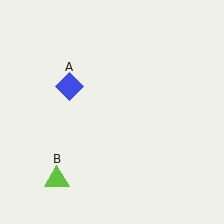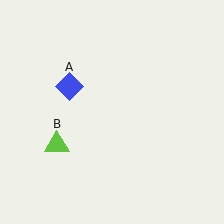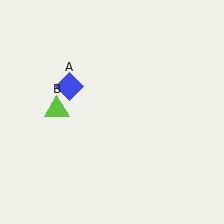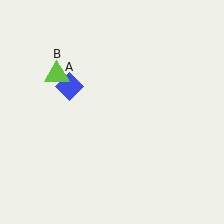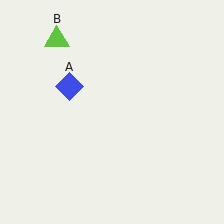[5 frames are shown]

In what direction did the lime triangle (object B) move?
The lime triangle (object B) moved up.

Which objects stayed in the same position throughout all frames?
Blue diamond (object A) remained stationary.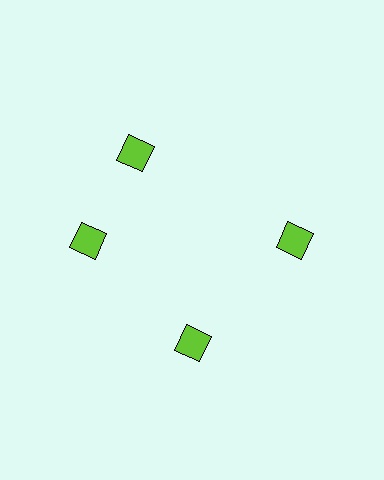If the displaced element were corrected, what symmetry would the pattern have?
It would have 4-fold rotational symmetry — the pattern would map onto itself every 90 degrees.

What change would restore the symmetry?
The symmetry would be restored by rotating it back into even spacing with its neighbors so that all 4 diamonds sit at equal angles and equal distance from the center.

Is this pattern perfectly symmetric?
No. The 4 lime diamonds are arranged in a ring, but one element near the 12 o'clock position is rotated out of alignment along the ring, breaking the 4-fold rotational symmetry.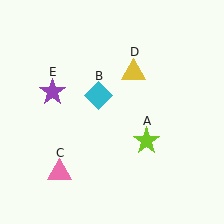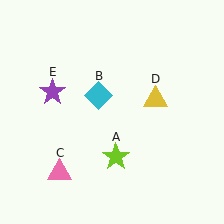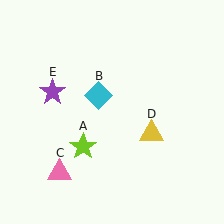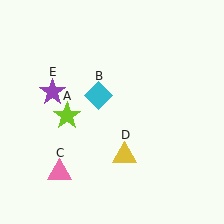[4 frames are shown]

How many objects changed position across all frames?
2 objects changed position: lime star (object A), yellow triangle (object D).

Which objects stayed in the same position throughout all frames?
Cyan diamond (object B) and pink triangle (object C) and purple star (object E) remained stationary.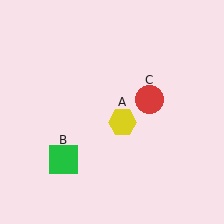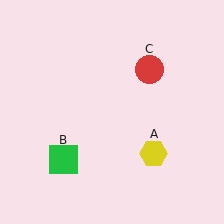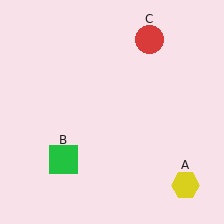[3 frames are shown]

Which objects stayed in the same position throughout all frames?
Green square (object B) remained stationary.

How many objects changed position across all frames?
2 objects changed position: yellow hexagon (object A), red circle (object C).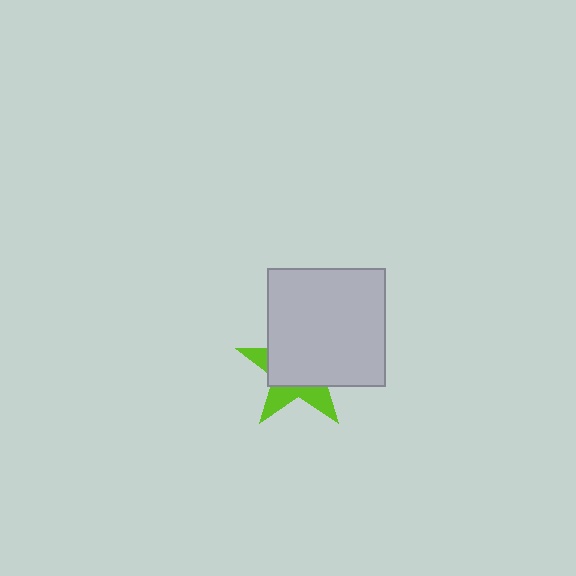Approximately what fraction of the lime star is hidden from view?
Roughly 66% of the lime star is hidden behind the light gray square.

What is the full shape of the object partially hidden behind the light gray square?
The partially hidden object is a lime star.